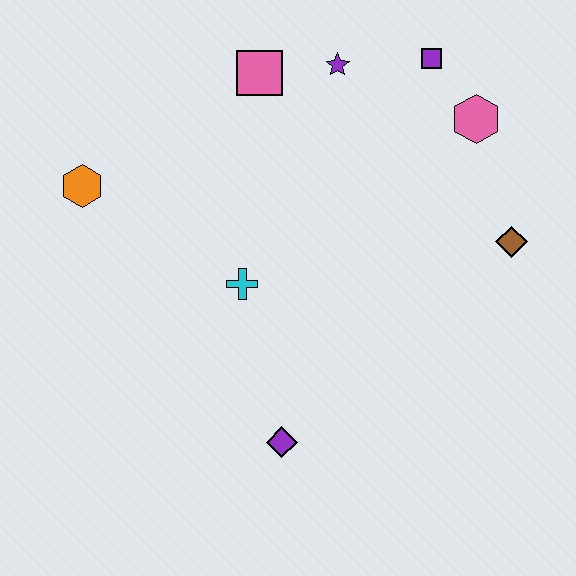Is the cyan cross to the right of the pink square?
No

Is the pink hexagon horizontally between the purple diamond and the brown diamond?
Yes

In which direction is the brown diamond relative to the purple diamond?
The brown diamond is to the right of the purple diamond.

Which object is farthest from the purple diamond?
The purple square is farthest from the purple diamond.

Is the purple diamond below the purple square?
Yes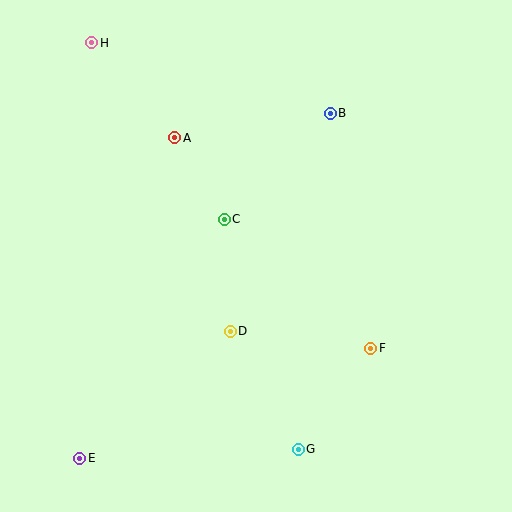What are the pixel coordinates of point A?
Point A is at (175, 138).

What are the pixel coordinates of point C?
Point C is at (224, 219).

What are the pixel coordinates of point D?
Point D is at (230, 331).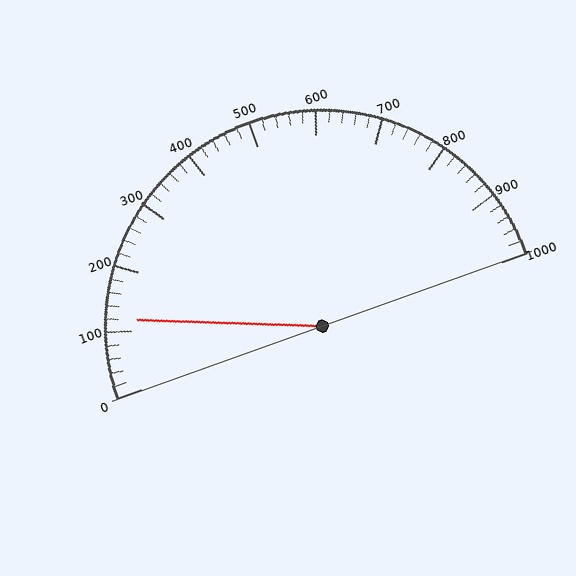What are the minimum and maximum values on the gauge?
The gauge ranges from 0 to 1000.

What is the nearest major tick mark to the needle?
The nearest major tick mark is 100.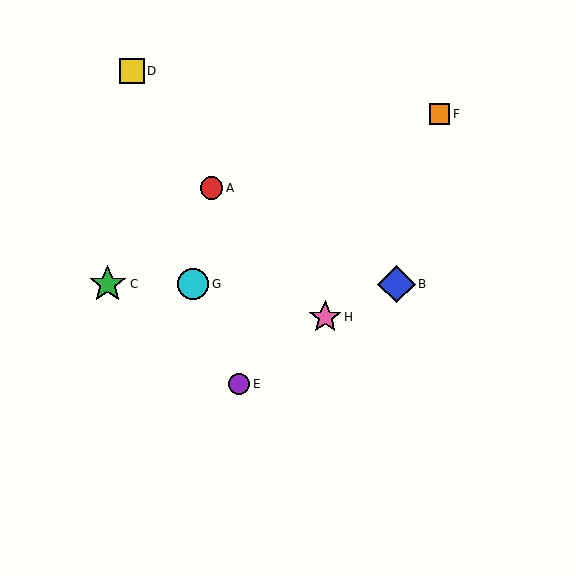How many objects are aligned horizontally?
3 objects (B, C, G) are aligned horizontally.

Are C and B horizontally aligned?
Yes, both are at y≈284.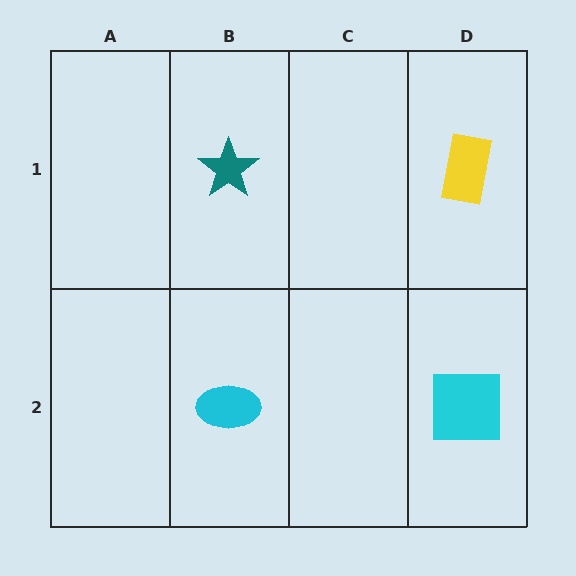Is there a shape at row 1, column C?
No, that cell is empty.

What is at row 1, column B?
A teal star.